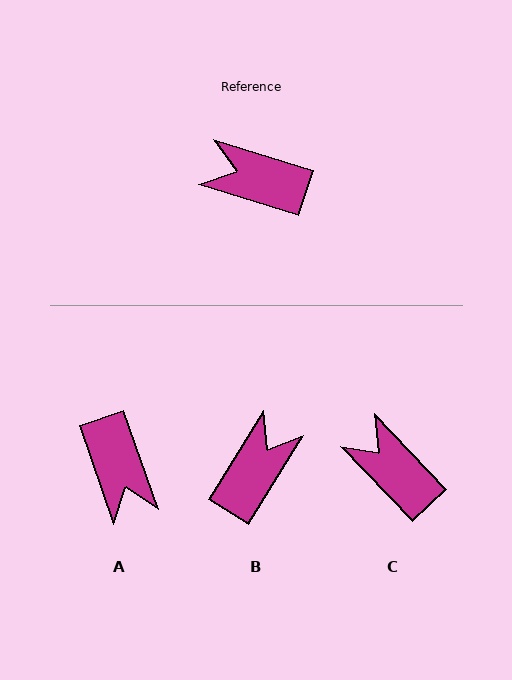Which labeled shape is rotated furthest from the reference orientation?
A, about 127 degrees away.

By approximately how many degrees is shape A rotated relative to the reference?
Approximately 127 degrees counter-clockwise.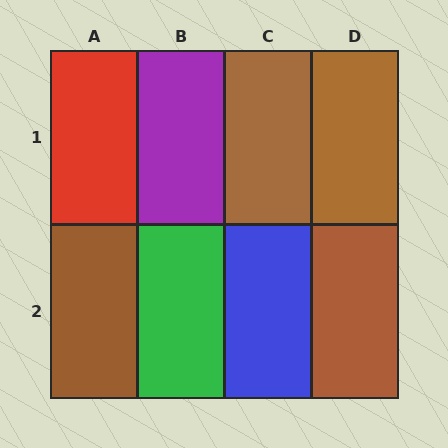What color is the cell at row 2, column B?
Green.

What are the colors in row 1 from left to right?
Red, purple, brown, brown.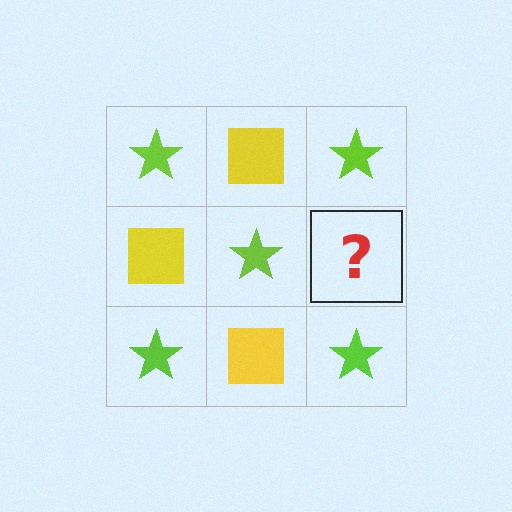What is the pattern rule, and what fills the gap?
The rule is that it alternates lime star and yellow square in a checkerboard pattern. The gap should be filled with a yellow square.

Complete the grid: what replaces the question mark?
The question mark should be replaced with a yellow square.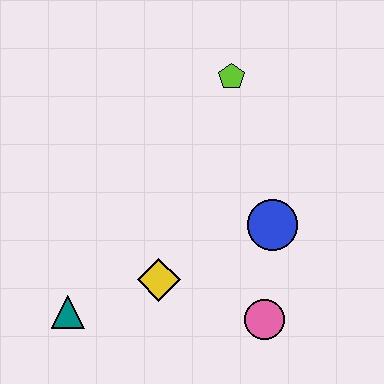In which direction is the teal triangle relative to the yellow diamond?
The teal triangle is to the left of the yellow diamond.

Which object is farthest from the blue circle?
The teal triangle is farthest from the blue circle.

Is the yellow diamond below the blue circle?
Yes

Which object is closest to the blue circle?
The pink circle is closest to the blue circle.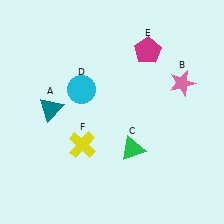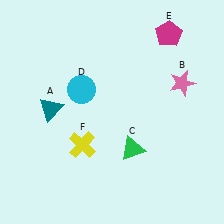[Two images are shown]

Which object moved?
The magenta pentagon (E) moved right.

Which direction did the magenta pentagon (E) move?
The magenta pentagon (E) moved right.